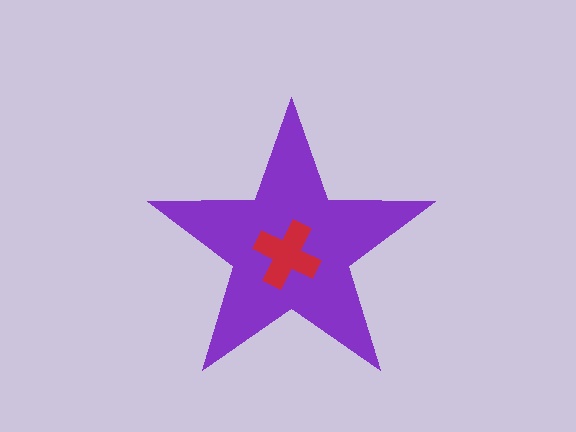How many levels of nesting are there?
2.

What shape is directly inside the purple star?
The red cross.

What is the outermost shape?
The purple star.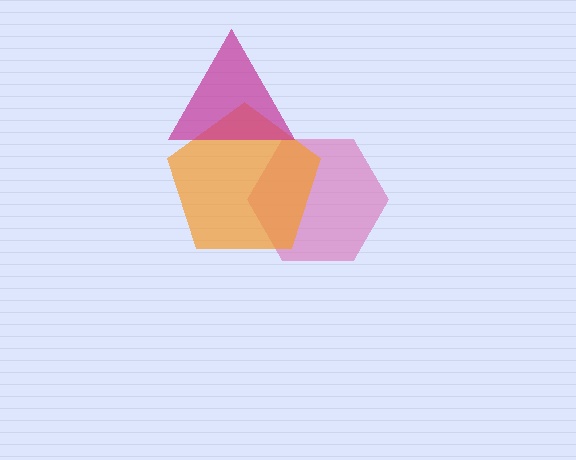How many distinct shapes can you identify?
There are 3 distinct shapes: a pink hexagon, an orange pentagon, a magenta triangle.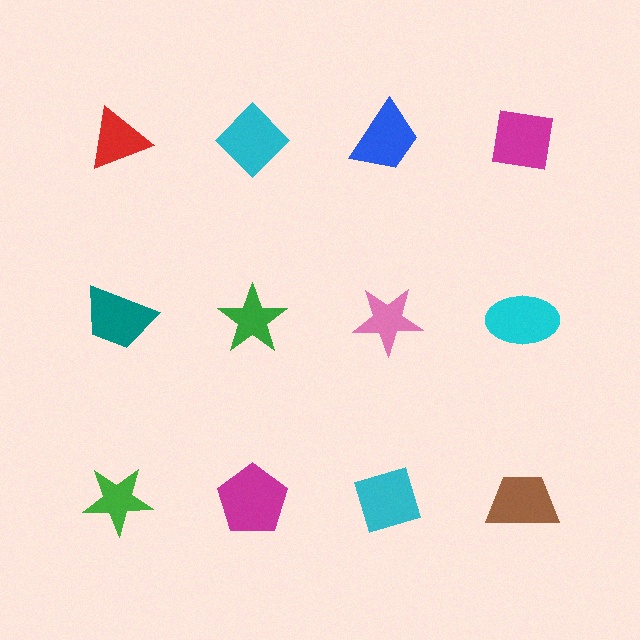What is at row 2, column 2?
A green star.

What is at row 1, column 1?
A red triangle.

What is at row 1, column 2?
A cyan diamond.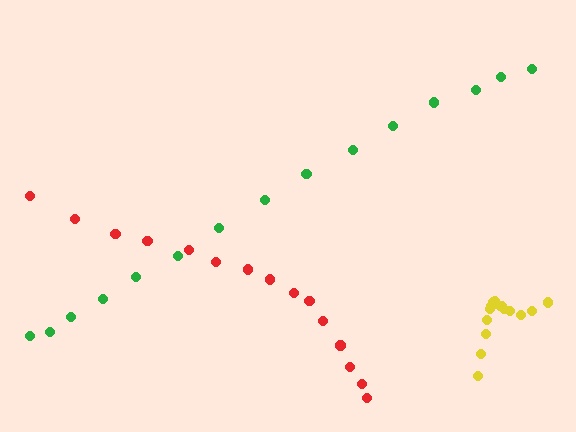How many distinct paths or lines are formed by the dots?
There are 3 distinct paths.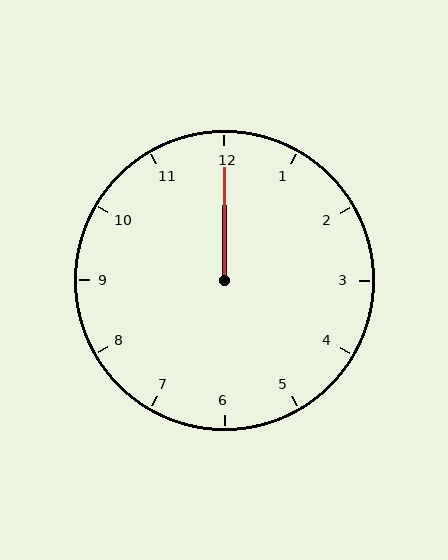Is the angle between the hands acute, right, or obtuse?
It is acute.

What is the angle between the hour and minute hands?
Approximately 0 degrees.